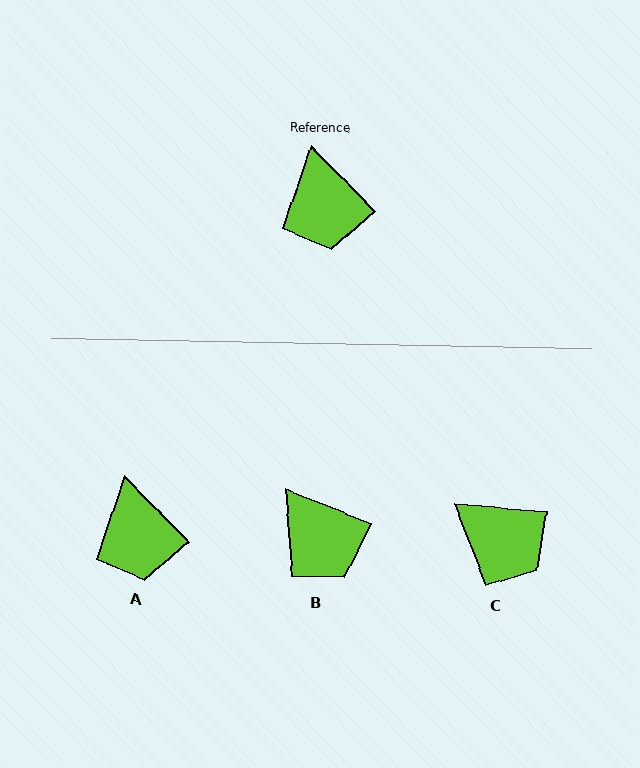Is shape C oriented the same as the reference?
No, it is off by about 40 degrees.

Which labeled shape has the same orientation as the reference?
A.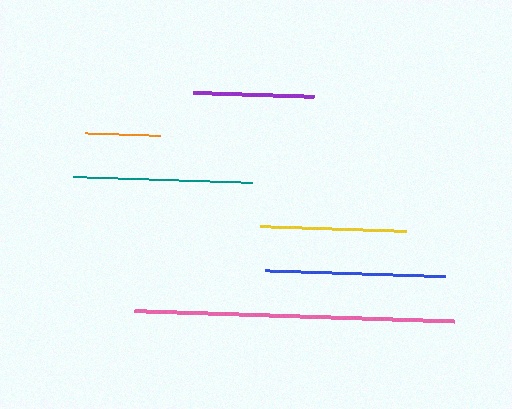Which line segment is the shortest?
The orange line is the shortest at approximately 74 pixels.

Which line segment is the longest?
The pink line is the longest at approximately 320 pixels.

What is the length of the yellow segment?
The yellow segment is approximately 146 pixels long.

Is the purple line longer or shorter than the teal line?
The teal line is longer than the purple line.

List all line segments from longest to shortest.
From longest to shortest: pink, teal, blue, yellow, purple, orange.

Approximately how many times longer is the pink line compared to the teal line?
The pink line is approximately 1.8 times the length of the teal line.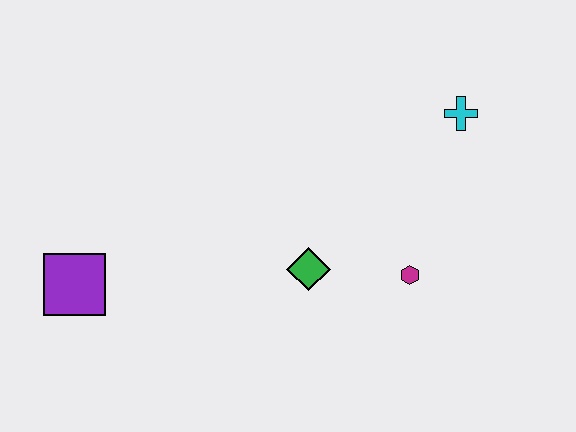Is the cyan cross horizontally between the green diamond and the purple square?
No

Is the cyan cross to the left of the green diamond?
No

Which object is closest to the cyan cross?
The magenta hexagon is closest to the cyan cross.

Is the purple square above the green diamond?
No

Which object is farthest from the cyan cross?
The purple square is farthest from the cyan cross.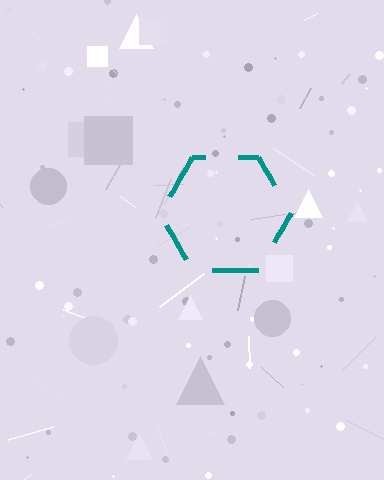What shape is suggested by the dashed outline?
The dashed outline suggests a hexagon.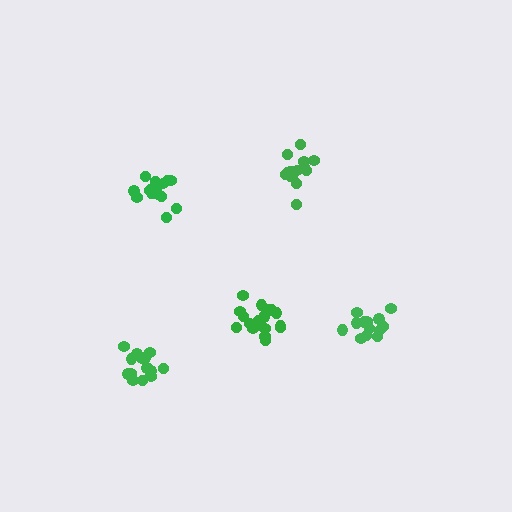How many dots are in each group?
Group 1: 14 dots, Group 2: 14 dots, Group 3: 18 dots, Group 4: 13 dots, Group 5: 15 dots (74 total).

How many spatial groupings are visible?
There are 5 spatial groupings.